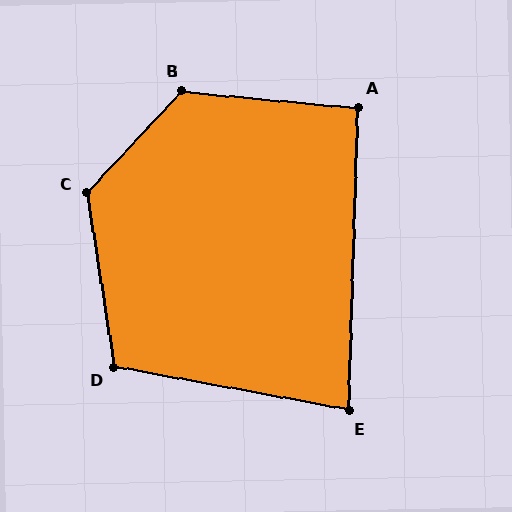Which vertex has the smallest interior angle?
E, at approximately 81 degrees.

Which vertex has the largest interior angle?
C, at approximately 128 degrees.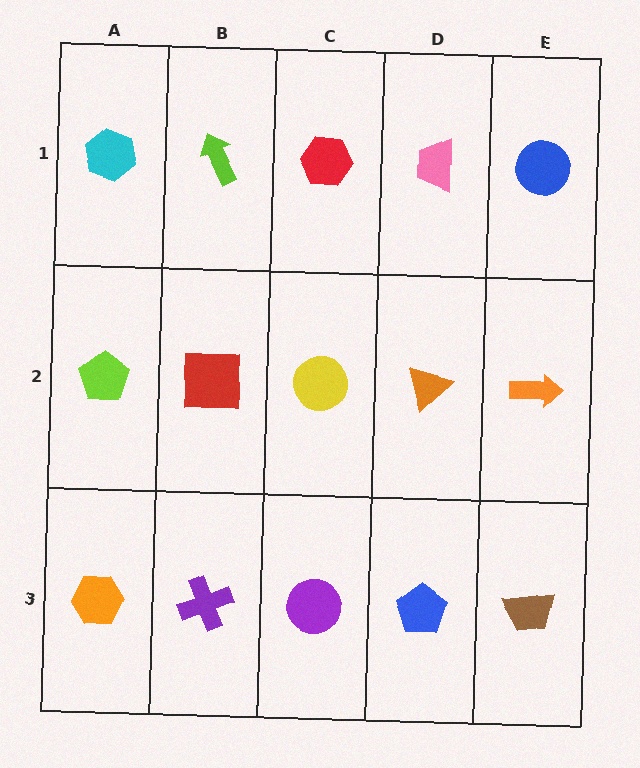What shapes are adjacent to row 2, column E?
A blue circle (row 1, column E), a brown trapezoid (row 3, column E), an orange triangle (row 2, column D).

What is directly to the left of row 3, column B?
An orange hexagon.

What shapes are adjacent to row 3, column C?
A yellow circle (row 2, column C), a purple cross (row 3, column B), a blue pentagon (row 3, column D).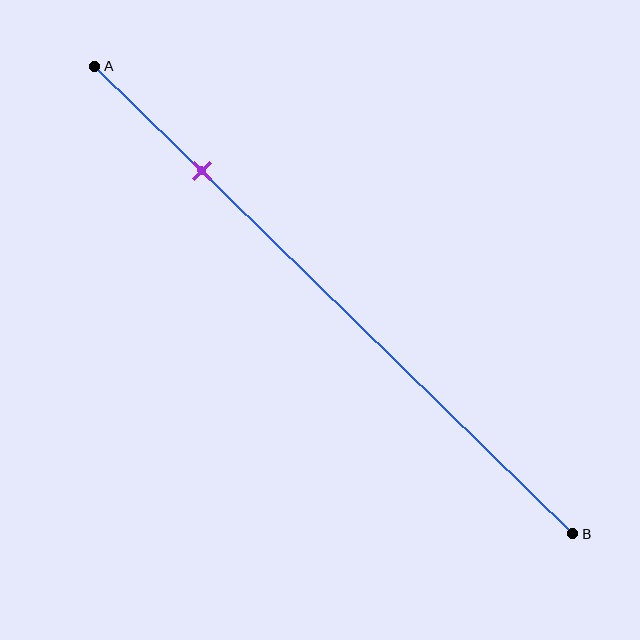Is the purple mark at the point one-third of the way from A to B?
No, the mark is at about 20% from A, not at the 33% one-third point.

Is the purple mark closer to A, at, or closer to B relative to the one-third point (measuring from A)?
The purple mark is closer to point A than the one-third point of segment AB.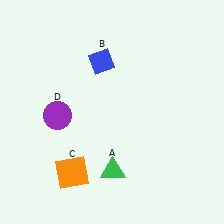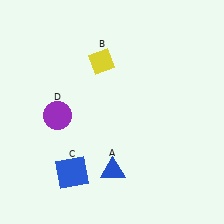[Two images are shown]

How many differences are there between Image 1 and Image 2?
There are 3 differences between the two images.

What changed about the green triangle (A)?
In Image 1, A is green. In Image 2, it changed to blue.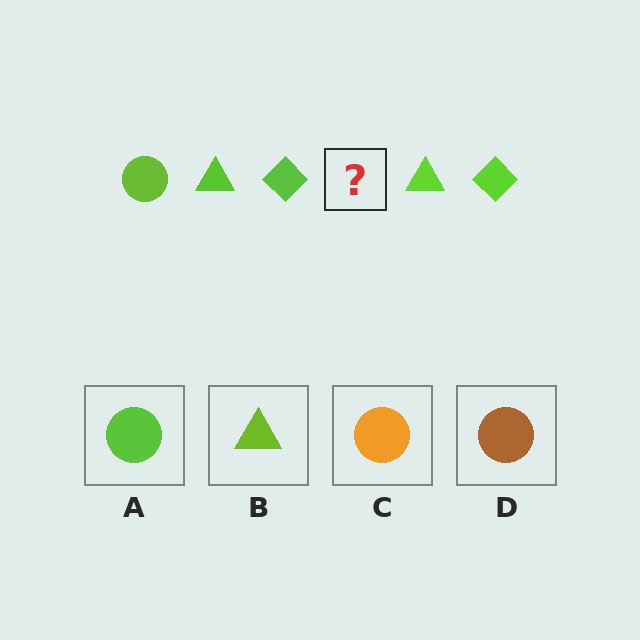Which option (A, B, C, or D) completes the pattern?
A.